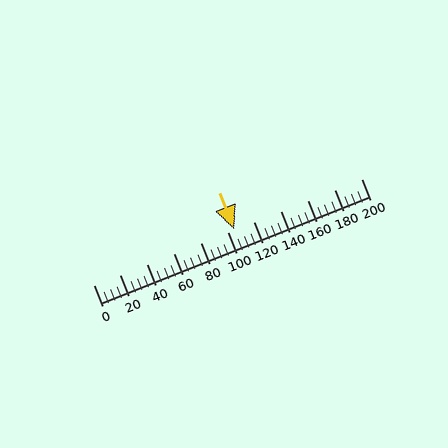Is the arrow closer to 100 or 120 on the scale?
The arrow is closer to 100.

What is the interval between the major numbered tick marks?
The major tick marks are spaced 20 units apart.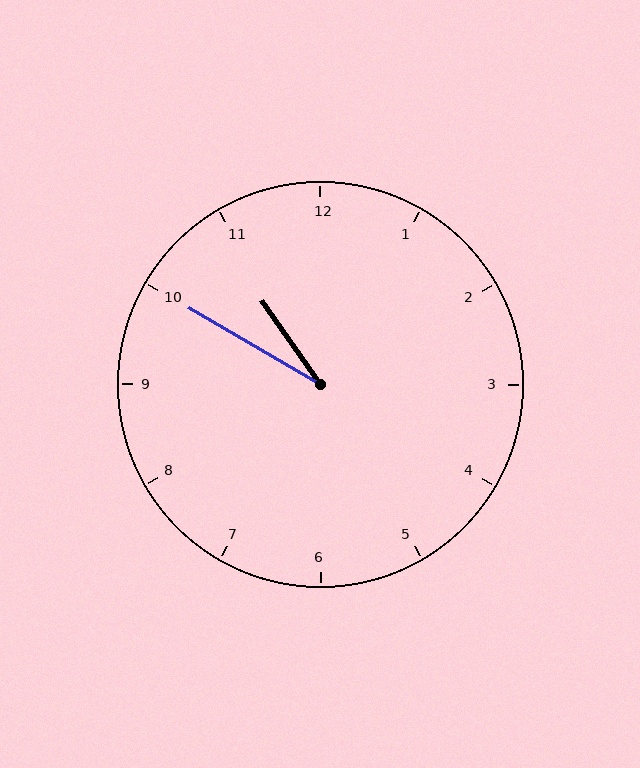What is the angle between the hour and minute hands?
Approximately 25 degrees.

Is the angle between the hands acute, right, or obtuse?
It is acute.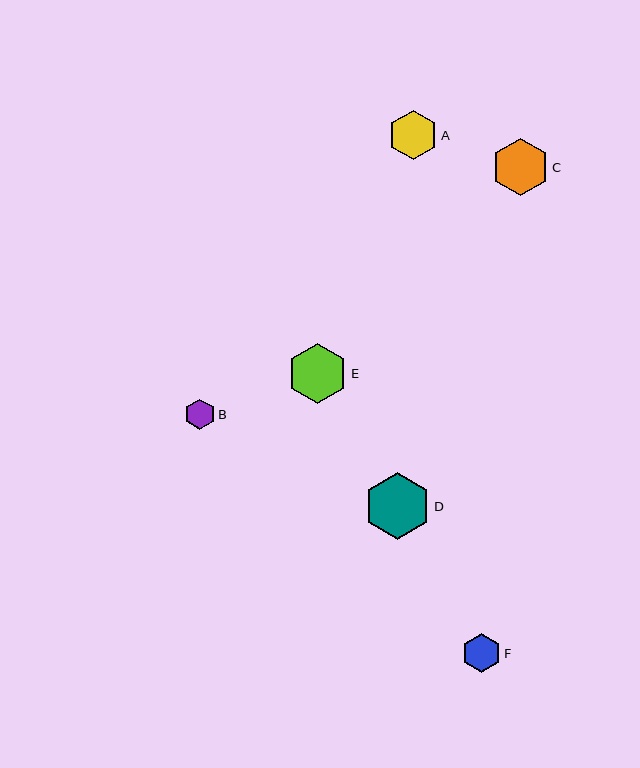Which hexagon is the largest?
Hexagon D is the largest with a size of approximately 67 pixels.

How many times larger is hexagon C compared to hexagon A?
Hexagon C is approximately 1.2 times the size of hexagon A.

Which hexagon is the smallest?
Hexagon B is the smallest with a size of approximately 30 pixels.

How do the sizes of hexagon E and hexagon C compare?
Hexagon E and hexagon C are approximately the same size.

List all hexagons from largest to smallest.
From largest to smallest: D, E, C, A, F, B.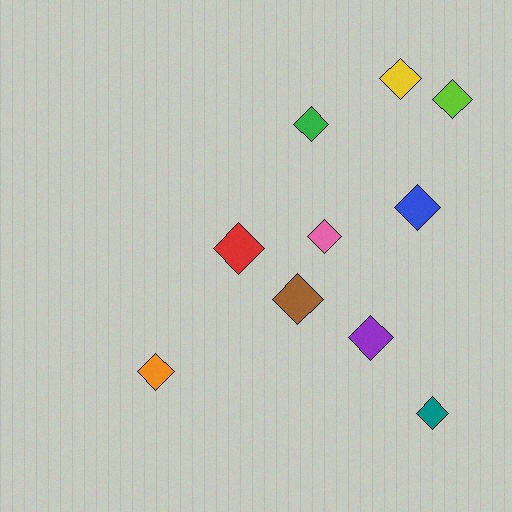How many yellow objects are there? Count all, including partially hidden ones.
There is 1 yellow object.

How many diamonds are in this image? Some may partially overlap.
There are 10 diamonds.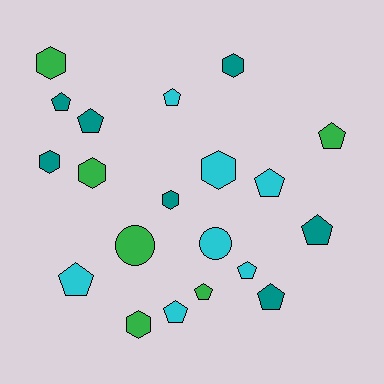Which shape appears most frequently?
Pentagon, with 11 objects.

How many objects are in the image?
There are 20 objects.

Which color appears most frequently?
Cyan, with 7 objects.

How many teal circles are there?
There are no teal circles.